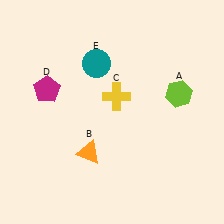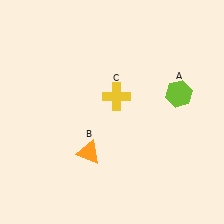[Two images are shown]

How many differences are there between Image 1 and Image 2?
There are 2 differences between the two images.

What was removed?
The teal circle (E), the magenta pentagon (D) were removed in Image 2.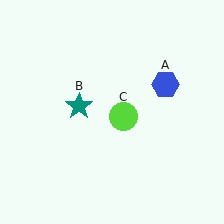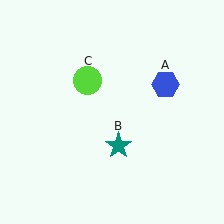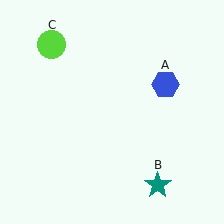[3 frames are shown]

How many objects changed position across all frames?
2 objects changed position: teal star (object B), lime circle (object C).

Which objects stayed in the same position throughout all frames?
Blue hexagon (object A) remained stationary.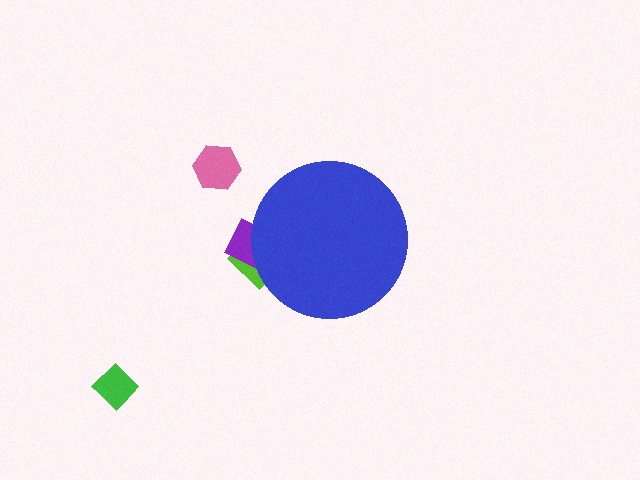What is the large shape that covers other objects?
A blue circle.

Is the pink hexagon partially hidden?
No, the pink hexagon is fully visible.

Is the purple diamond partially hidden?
Yes, the purple diamond is partially hidden behind the blue circle.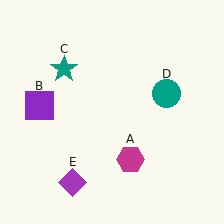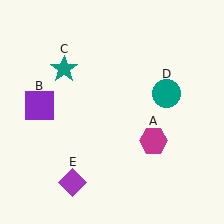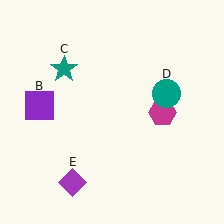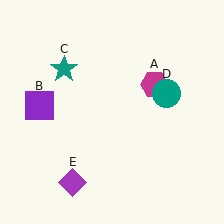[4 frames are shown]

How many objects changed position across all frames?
1 object changed position: magenta hexagon (object A).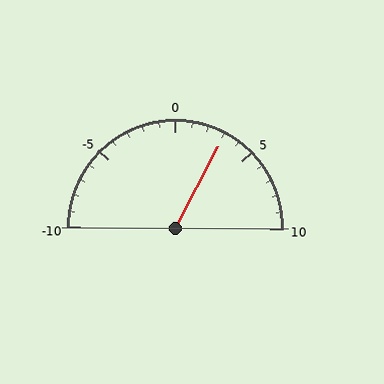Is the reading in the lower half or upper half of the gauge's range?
The reading is in the upper half of the range (-10 to 10).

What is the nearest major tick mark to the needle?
The nearest major tick mark is 5.